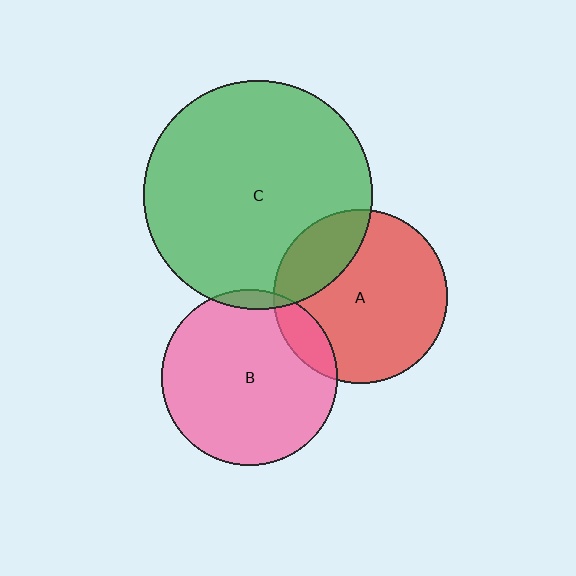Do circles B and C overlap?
Yes.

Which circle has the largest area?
Circle C (green).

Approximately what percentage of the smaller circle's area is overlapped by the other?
Approximately 5%.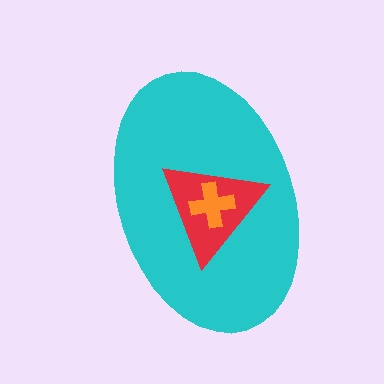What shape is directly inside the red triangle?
The orange cross.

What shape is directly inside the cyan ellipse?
The red triangle.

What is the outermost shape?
The cyan ellipse.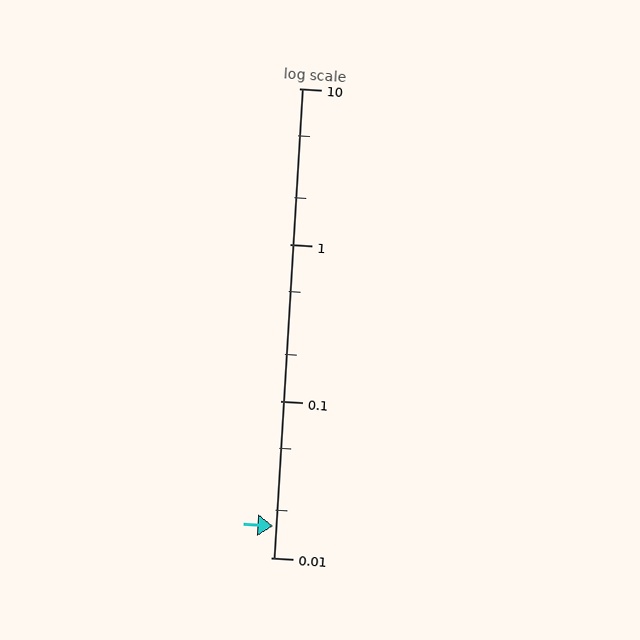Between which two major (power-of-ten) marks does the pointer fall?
The pointer is between 0.01 and 0.1.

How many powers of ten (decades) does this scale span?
The scale spans 3 decades, from 0.01 to 10.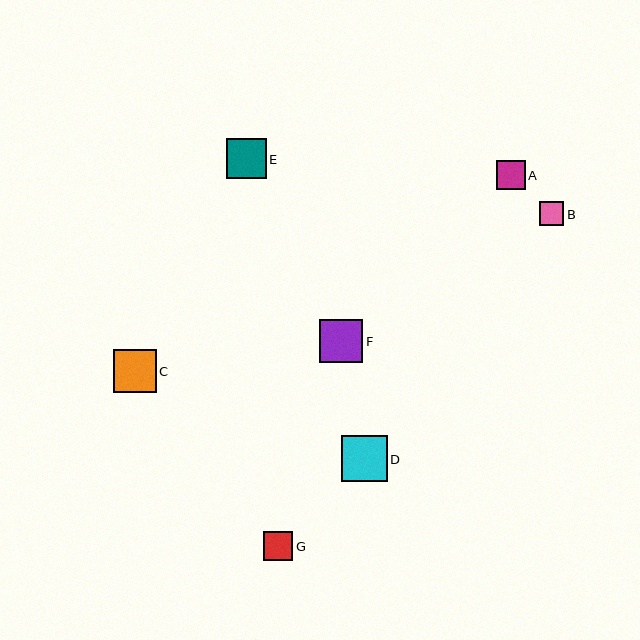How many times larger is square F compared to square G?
Square F is approximately 1.5 times the size of square G.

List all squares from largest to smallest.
From largest to smallest: D, F, C, E, A, G, B.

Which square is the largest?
Square D is the largest with a size of approximately 46 pixels.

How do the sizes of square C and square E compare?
Square C and square E are approximately the same size.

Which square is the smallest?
Square B is the smallest with a size of approximately 24 pixels.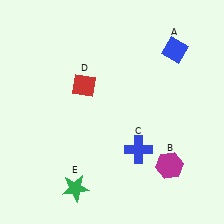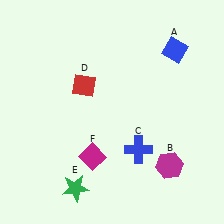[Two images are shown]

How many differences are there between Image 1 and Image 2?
There is 1 difference between the two images.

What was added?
A magenta diamond (F) was added in Image 2.